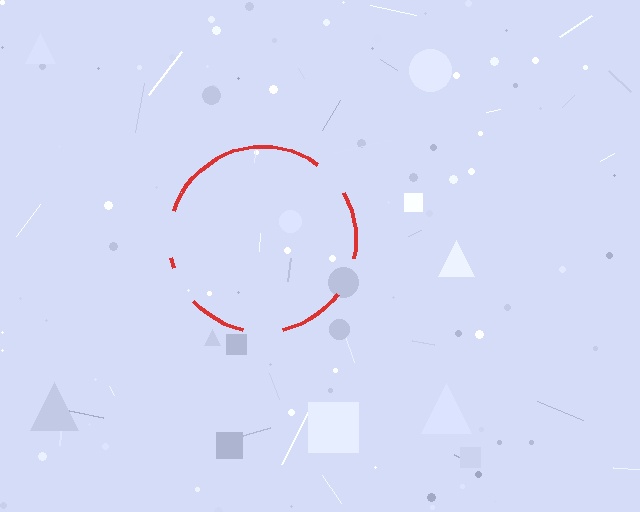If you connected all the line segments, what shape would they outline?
They would outline a circle.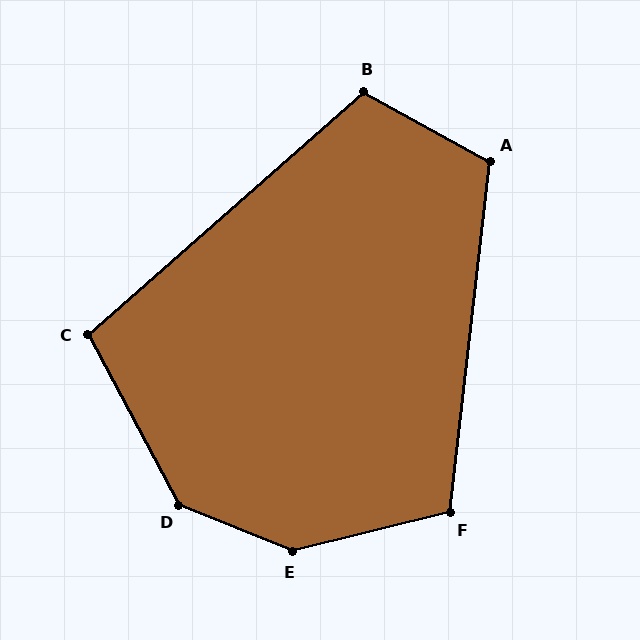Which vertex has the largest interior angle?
E, at approximately 144 degrees.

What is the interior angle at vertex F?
Approximately 110 degrees (obtuse).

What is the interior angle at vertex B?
Approximately 110 degrees (obtuse).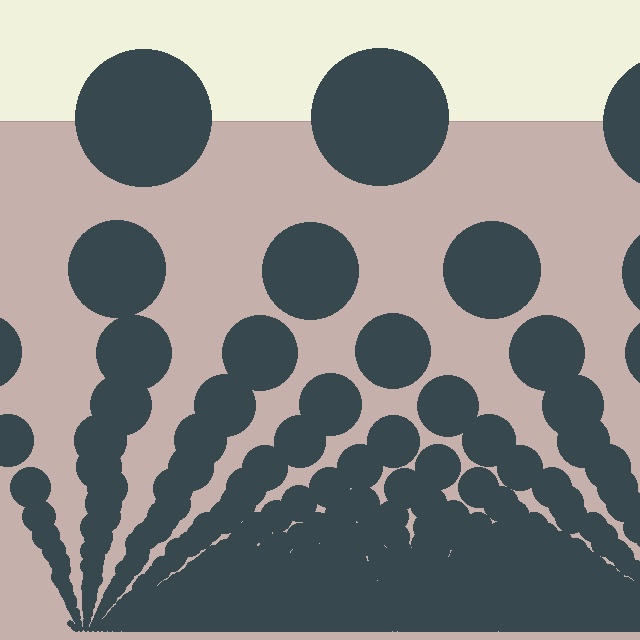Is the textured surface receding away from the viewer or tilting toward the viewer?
The surface appears to tilt toward the viewer. Texture elements get larger and sparser toward the top.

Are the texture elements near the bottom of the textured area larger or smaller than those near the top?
Smaller. The gradient is inverted — elements near the bottom are smaller and denser.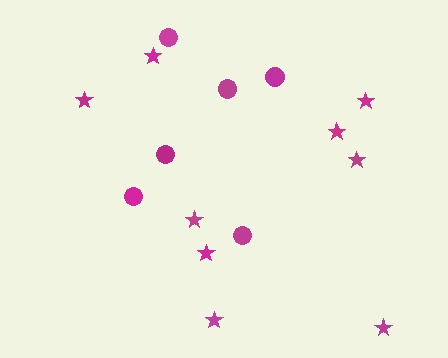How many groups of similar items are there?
There are 2 groups: one group of circles (6) and one group of stars (9).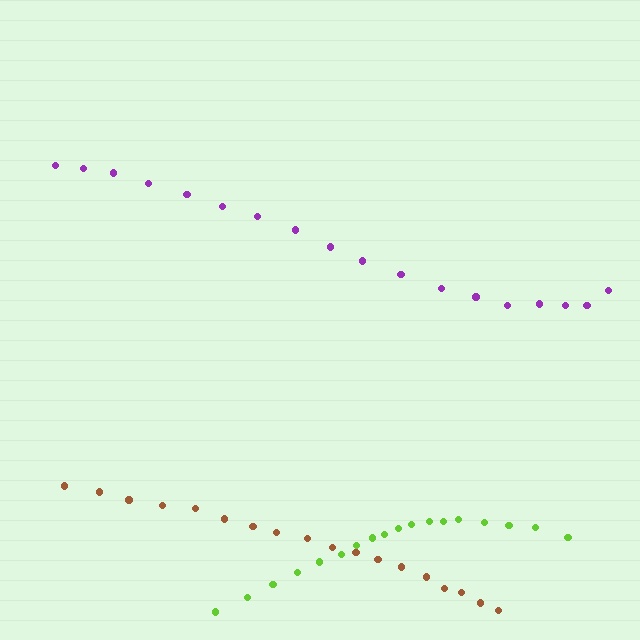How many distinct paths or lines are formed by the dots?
There are 3 distinct paths.